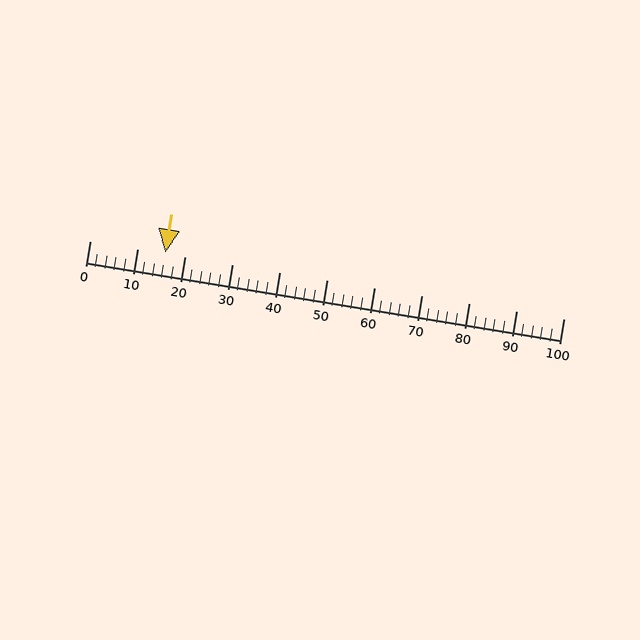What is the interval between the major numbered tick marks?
The major tick marks are spaced 10 units apart.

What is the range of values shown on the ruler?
The ruler shows values from 0 to 100.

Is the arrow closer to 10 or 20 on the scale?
The arrow is closer to 20.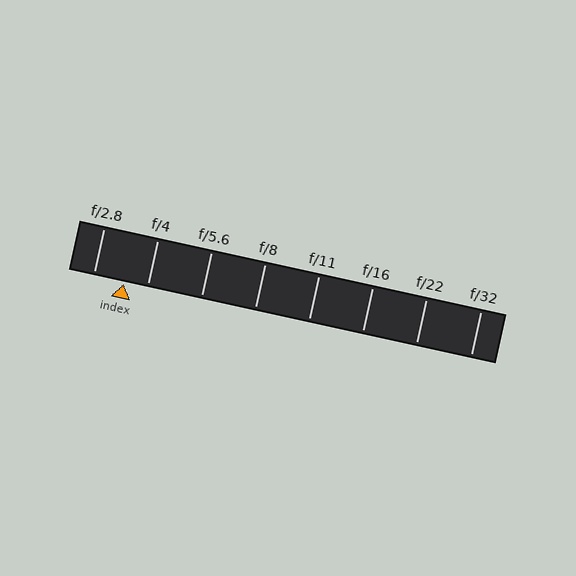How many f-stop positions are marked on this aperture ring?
There are 8 f-stop positions marked.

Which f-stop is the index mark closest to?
The index mark is closest to f/4.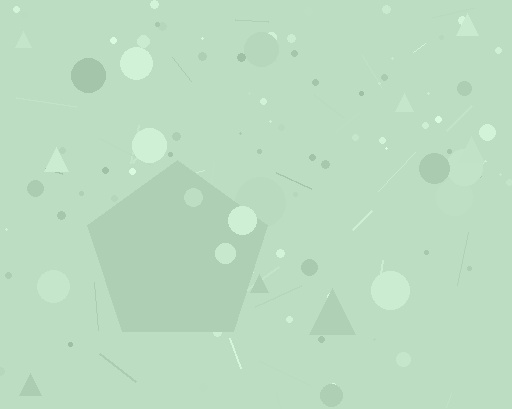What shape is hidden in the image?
A pentagon is hidden in the image.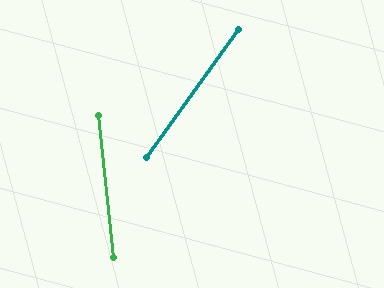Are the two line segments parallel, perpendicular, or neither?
Neither parallel nor perpendicular — they differ by about 41°.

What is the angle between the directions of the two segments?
Approximately 41 degrees.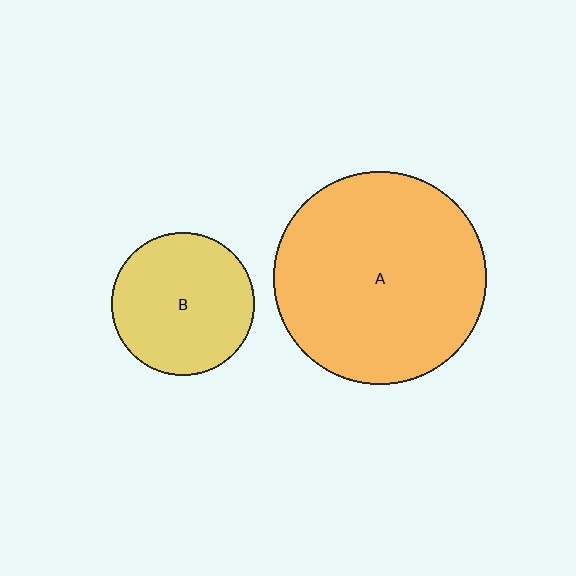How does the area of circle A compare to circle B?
Approximately 2.2 times.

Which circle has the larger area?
Circle A (orange).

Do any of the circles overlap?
No, none of the circles overlap.